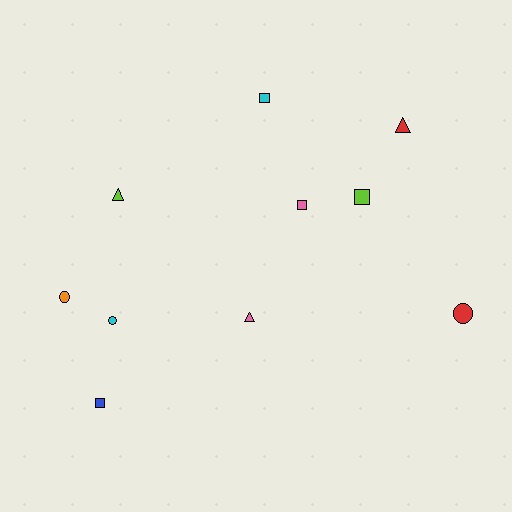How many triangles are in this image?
There are 3 triangles.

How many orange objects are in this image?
There is 1 orange object.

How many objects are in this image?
There are 10 objects.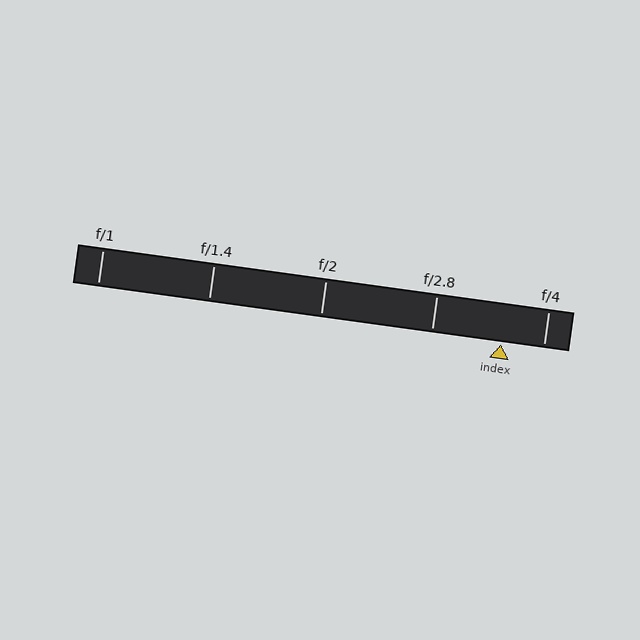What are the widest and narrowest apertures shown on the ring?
The widest aperture shown is f/1 and the narrowest is f/4.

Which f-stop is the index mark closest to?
The index mark is closest to f/4.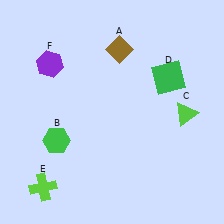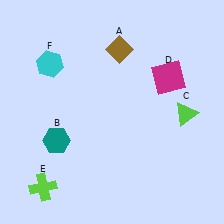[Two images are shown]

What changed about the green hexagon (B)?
In Image 1, B is green. In Image 2, it changed to teal.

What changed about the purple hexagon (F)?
In Image 1, F is purple. In Image 2, it changed to cyan.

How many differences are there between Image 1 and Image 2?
There are 3 differences between the two images.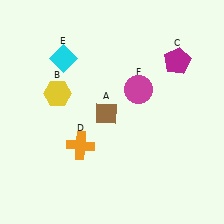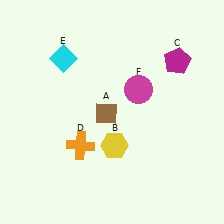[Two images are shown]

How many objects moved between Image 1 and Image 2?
1 object moved between the two images.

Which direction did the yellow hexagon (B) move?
The yellow hexagon (B) moved right.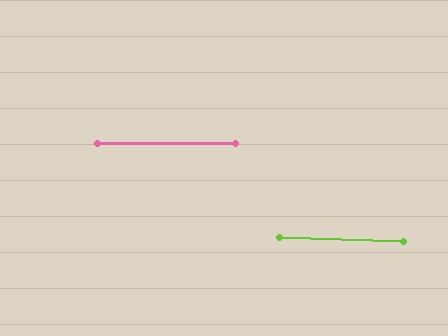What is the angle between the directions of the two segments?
Approximately 2 degrees.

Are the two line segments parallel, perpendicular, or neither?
Parallel — their directions differ by only 1.8°.